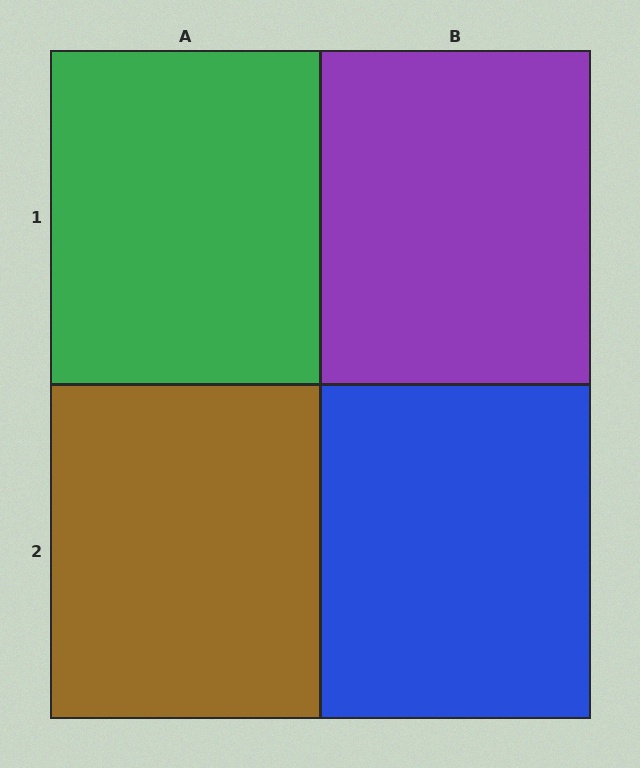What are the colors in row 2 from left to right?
Brown, blue.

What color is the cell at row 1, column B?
Purple.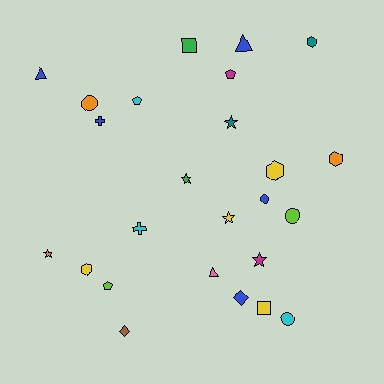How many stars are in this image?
There are 5 stars.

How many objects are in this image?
There are 25 objects.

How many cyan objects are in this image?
There are 3 cyan objects.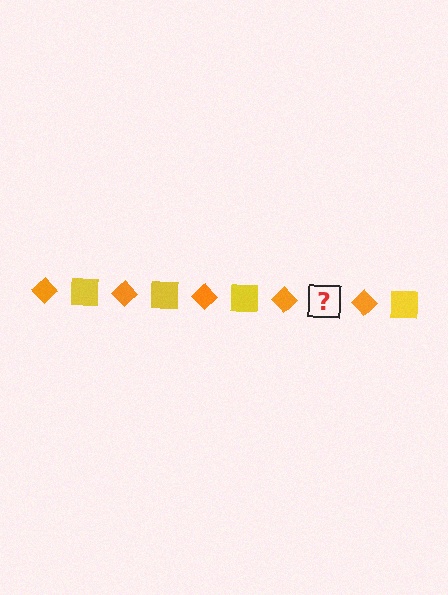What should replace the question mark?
The question mark should be replaced with a yellow square.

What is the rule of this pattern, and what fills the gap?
The rule is that the pattern alternates between orange diamond and yellow square. The gap should be filled with a yellow square.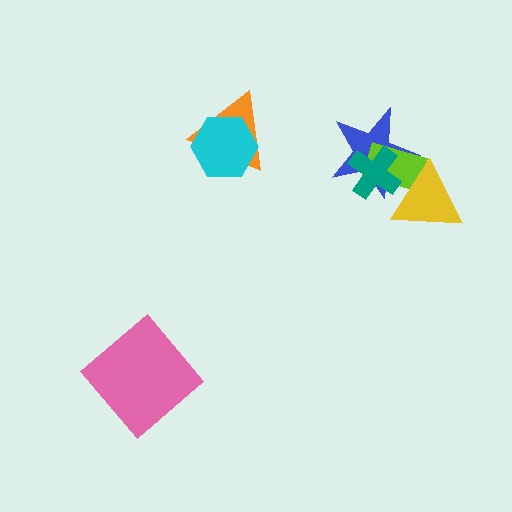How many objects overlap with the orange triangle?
1 object overlaps with the orange triangle.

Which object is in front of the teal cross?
The yellow triangle is in front of the teal cross.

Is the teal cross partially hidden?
Yes, it is partially covered by another shape.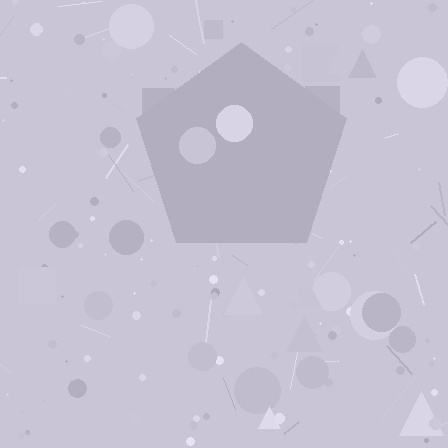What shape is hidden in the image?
A pentagon is hidden in the image.